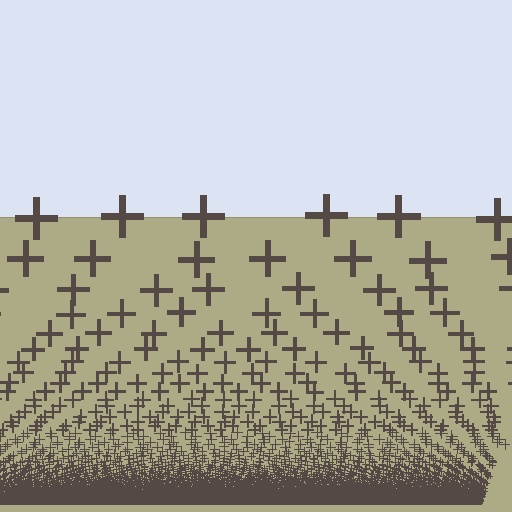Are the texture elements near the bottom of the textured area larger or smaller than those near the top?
Smaller. The gradient is inverted — elements near the bottom are smaller and denser.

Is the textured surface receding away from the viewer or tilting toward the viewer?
The surface appears to tilt toward the viewer. Texture elements get larger and sparser toward the top.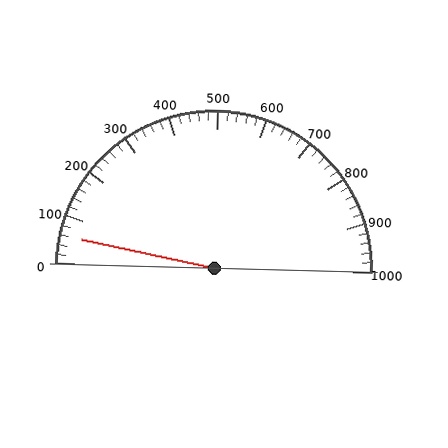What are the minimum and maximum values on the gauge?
The gauge ranges from 0 to 1000.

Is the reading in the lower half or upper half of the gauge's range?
The reading is in the lower half of the range (0 to 1000).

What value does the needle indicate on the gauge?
The needle indicates approximately 60.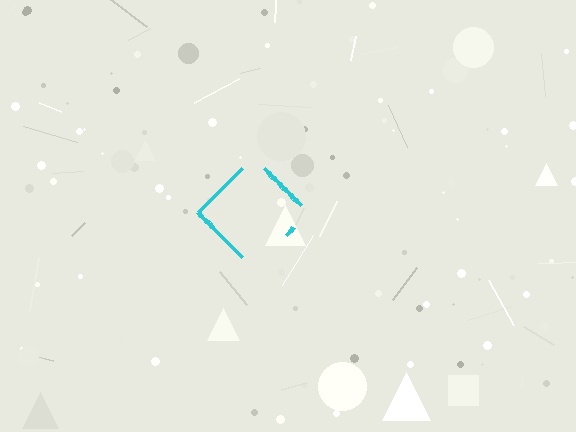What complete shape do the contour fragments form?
The contour fragments form a diamond.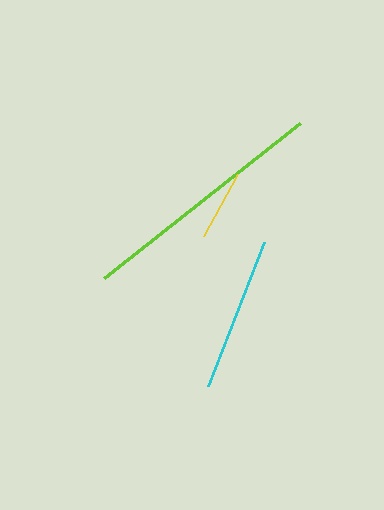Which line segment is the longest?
The lime line is the longest at approximately 250 pixels.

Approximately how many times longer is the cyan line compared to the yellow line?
The cyan line is approximately 2.2 times the length of the yellow line.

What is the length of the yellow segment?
The yellow segment is approximately 70 pixels long.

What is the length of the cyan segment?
The cyan segment is approximately 154 pixels long.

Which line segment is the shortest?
The yellow line is the shortest at approximately 70 pixels.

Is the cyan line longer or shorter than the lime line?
The lime line is longer than the cyan line.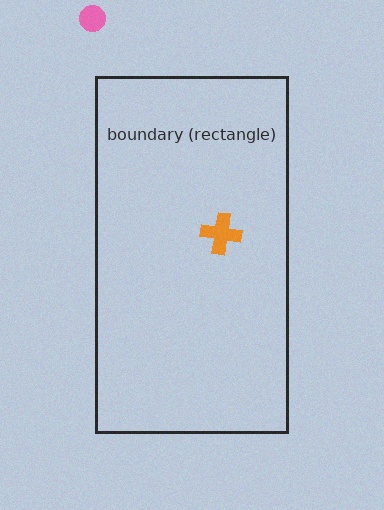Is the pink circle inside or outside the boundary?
Outside.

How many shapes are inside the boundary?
1 inside, 1 outside.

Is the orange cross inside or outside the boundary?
Inside.